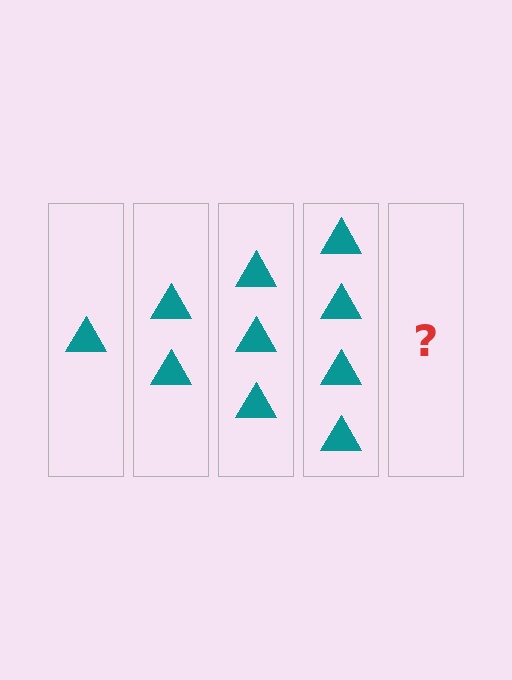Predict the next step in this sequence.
The next step is 5 triangles.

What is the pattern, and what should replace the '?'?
The pattern is that each step adds one more triangle. The '?' should be 5 triangles.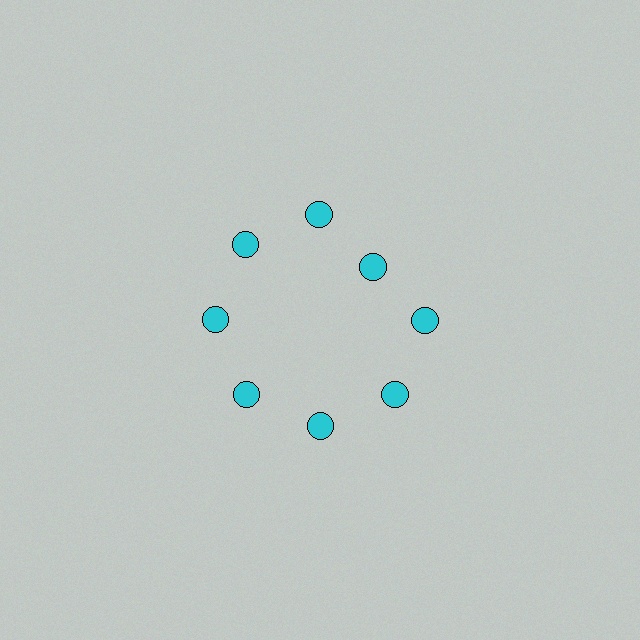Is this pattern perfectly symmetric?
No. The 8 cyan circles are arranged in a ring, but one element near the 2 o'clock position is pulled inward toward the center, breaking the 8-fold rotational symmetry.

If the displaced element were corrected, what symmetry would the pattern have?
It would have 8-fold rotational symmetry — the pattern would map onto itself every 45 degrees.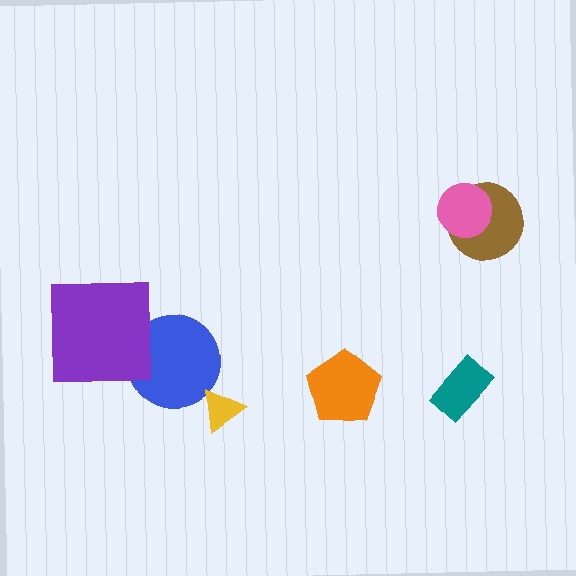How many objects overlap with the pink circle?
1 object overlaps with the pink circle.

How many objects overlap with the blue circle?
1 object overlaps with the blue circle.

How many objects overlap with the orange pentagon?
0 objects overlap with the orange pentagon.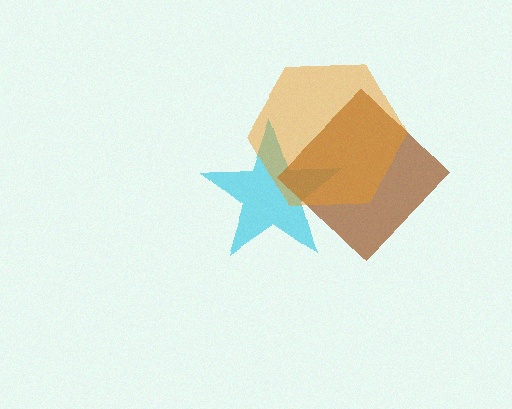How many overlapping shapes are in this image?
There are 3 overlapping shapes in the image.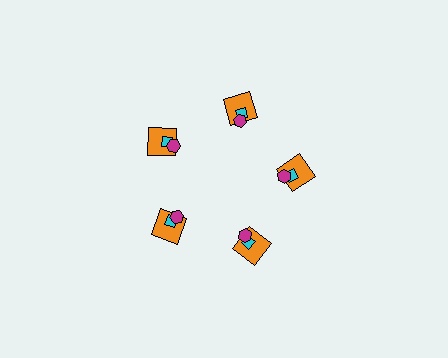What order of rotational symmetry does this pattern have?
This pattern has 5-fold rotational symmetry.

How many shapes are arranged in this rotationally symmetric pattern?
There are 15 shapes, arranged in 5 groups of 3.